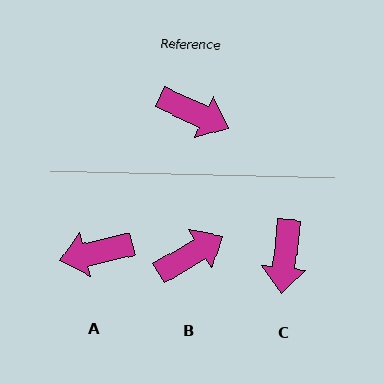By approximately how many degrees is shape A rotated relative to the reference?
Approximately 142 degrees clockwise.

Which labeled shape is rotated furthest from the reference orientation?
A, about 142 degrees away.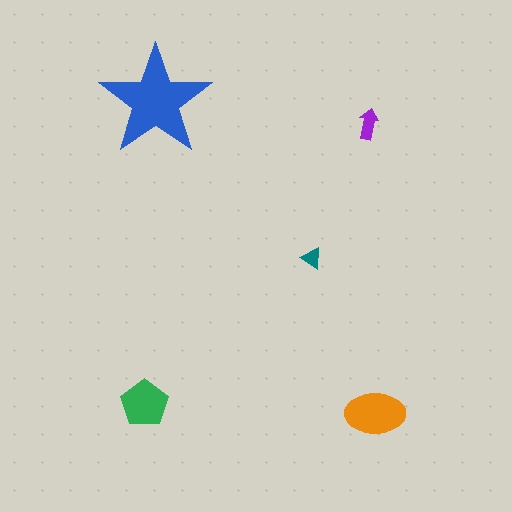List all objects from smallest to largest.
The teal triangle, the purple arrow, the green pentagon, the orange ellipse, the blue star.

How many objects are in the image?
There are 5 objects in the image.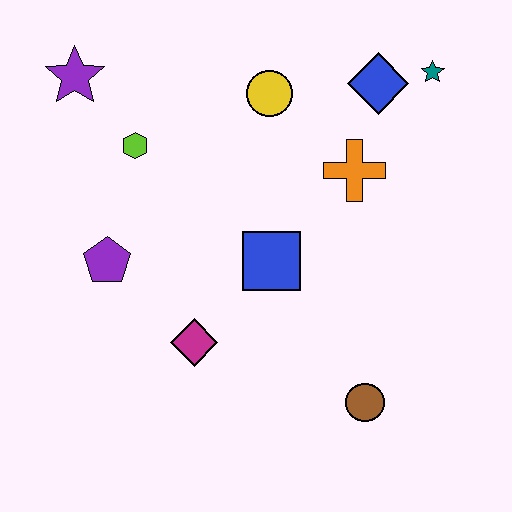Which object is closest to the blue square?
The magenta diamond is closest to the blue square.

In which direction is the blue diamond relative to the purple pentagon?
The blue diamond is to the right of the purple pentagon.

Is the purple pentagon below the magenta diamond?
No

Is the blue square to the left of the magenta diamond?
No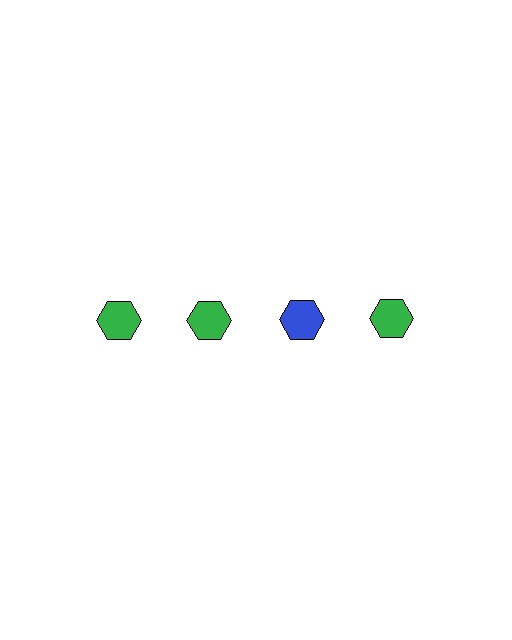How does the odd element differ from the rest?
It has a different color: blue instead of green.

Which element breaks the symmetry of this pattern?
The blue hexagon in the top row, center column breaks the symmetry. All other shapes are green hexagons.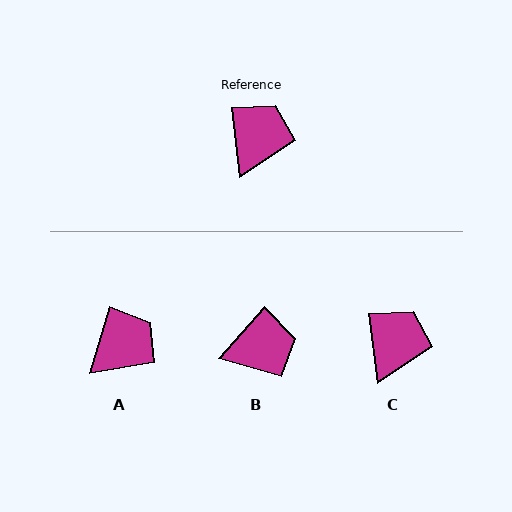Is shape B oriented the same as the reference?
No, it is off by about 49 degrees.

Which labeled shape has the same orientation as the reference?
C.